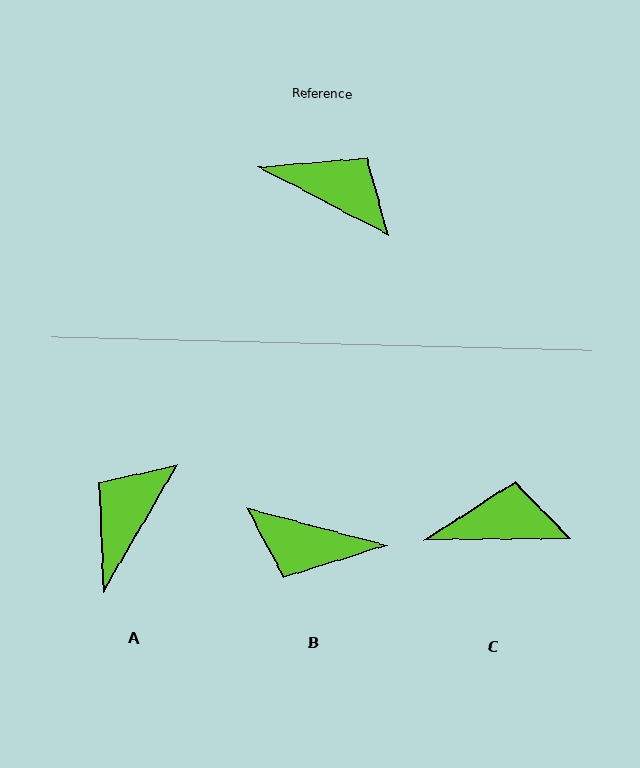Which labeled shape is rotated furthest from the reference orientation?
B, about 168 degrees away.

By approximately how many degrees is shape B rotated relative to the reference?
Approximately 168 degrees clockwise.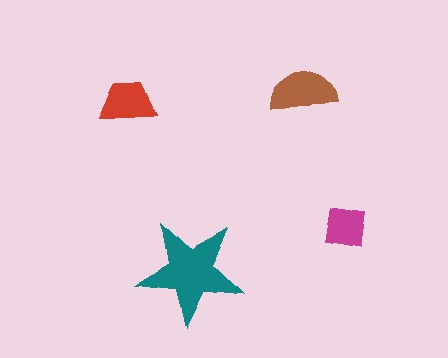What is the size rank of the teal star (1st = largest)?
1st.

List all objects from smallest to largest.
The magenta square, the red trapezoid, the brown semicircle, the teal star.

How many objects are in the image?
There are 4 objects in the image.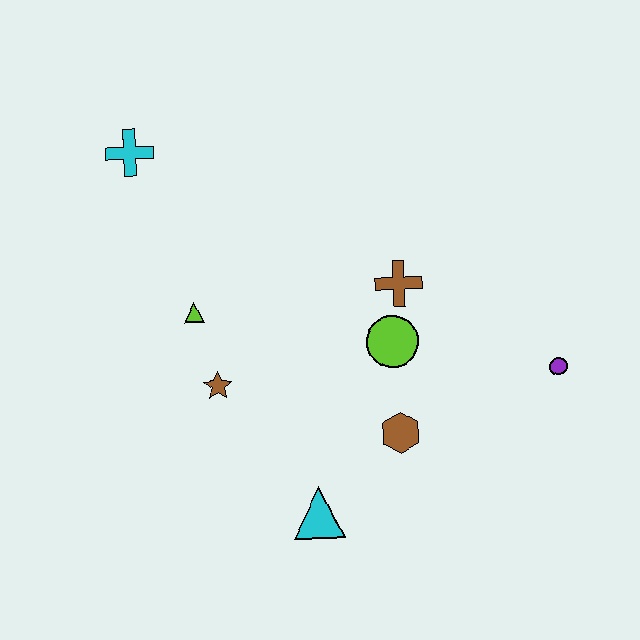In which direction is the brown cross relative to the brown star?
The brown cross is to the right of the brown star.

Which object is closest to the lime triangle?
The brown star is closest to the lime triangle.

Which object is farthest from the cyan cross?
The purple circle is farthest from the cyan cross.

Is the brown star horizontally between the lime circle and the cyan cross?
Yes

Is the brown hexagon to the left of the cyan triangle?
No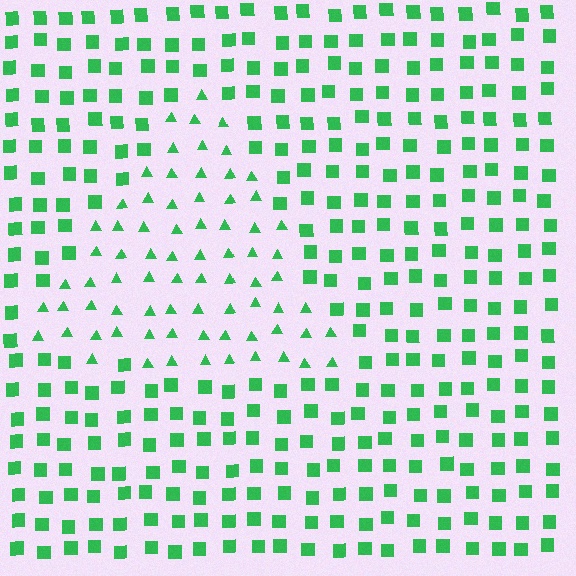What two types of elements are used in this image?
The image uses triangles inside the triangle region and squares outside it.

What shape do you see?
I see a triangle.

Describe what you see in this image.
The image is filled with small green elements arranged in a uniform grid. A triangle-shaped region contains triangles, while the surrounding area contains squares. The boundary is defined purely by the change in element shape.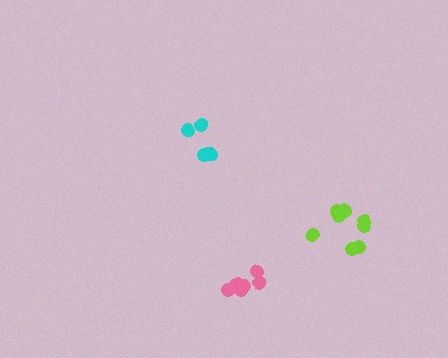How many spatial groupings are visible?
There are 3 spatial groupings.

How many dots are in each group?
Group 1: 5 dots, Group 2: 8 dots, Group 3: 6 dots (19 total).